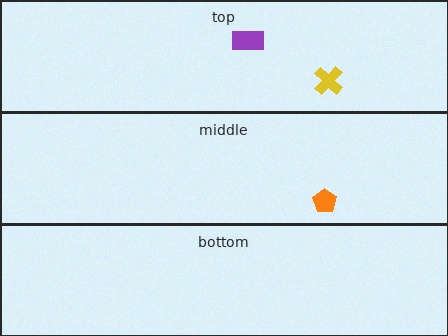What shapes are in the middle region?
The orange pentagon.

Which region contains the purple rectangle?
The top region.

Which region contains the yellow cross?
The top region.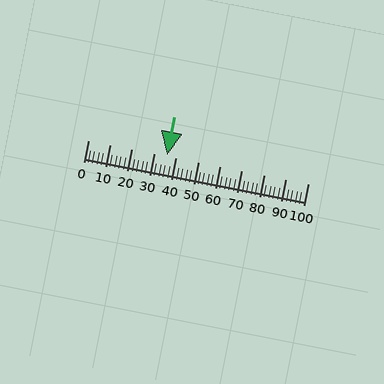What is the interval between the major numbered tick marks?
The major tick marks are spaced 10 units apart.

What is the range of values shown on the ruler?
The ruler shows values from 0 to 100.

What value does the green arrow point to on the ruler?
The green arrow points to approximately 36.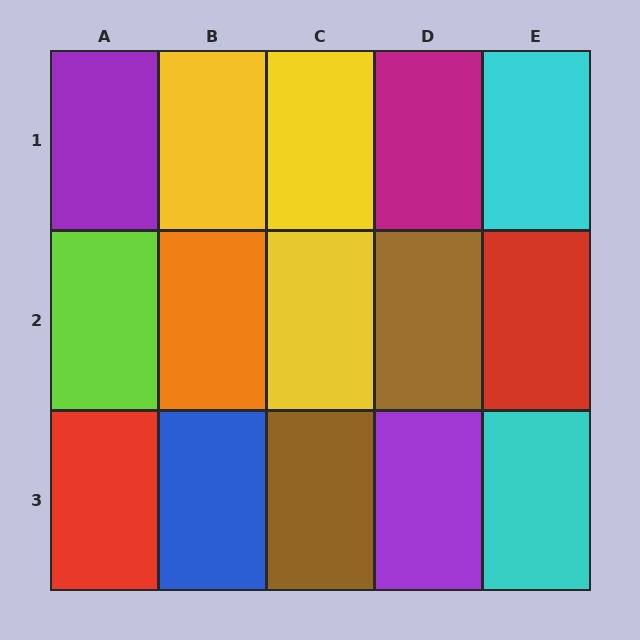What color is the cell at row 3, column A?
Red.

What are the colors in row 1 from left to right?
Purple, yellow, yellow, magenta, cyan.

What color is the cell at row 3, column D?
Purple.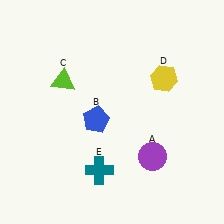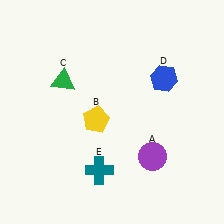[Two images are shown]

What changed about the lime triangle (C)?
In Image 1, C is lime. In Image 2, it changed to green.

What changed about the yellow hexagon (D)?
In Image 1, D is yellow. In Image 2, it changed to blue.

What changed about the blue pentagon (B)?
In Image 1, B is blue. In Image 2, it changed to yellow.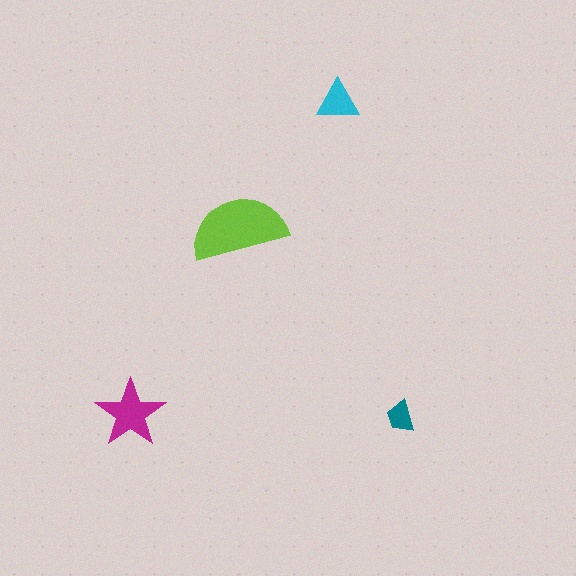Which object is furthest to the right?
The teal trapezoid is rightmost.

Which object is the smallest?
The teal trapezoid.